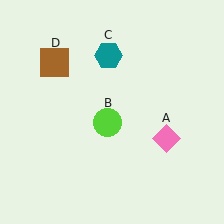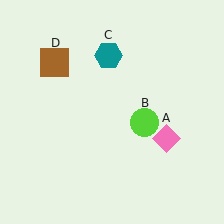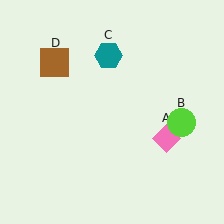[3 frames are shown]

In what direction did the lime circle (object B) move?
The lime circle (object B) moved right.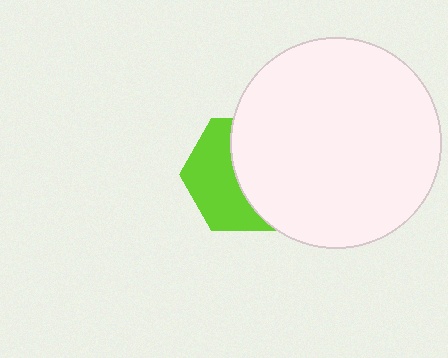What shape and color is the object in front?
The object in front is a white circle.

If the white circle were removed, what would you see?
You would see the complete lime hexagon.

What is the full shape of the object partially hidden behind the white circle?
The partially hidden object is a lime hexagon.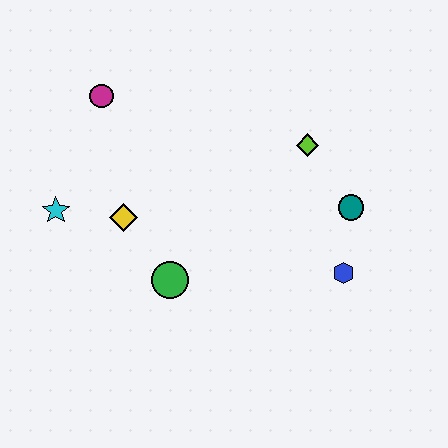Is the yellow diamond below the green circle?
No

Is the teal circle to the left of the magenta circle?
No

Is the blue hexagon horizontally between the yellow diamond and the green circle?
No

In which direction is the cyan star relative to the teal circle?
The cyan star is to the left of the teal circle.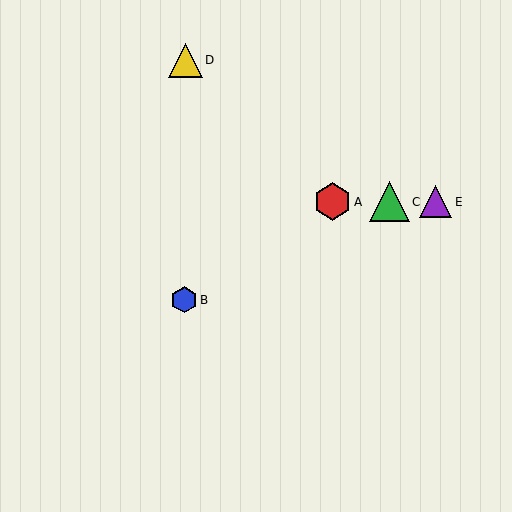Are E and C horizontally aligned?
Yes, both are at y≈202.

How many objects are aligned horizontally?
3 objects (A, C, E) are aligned horizontally.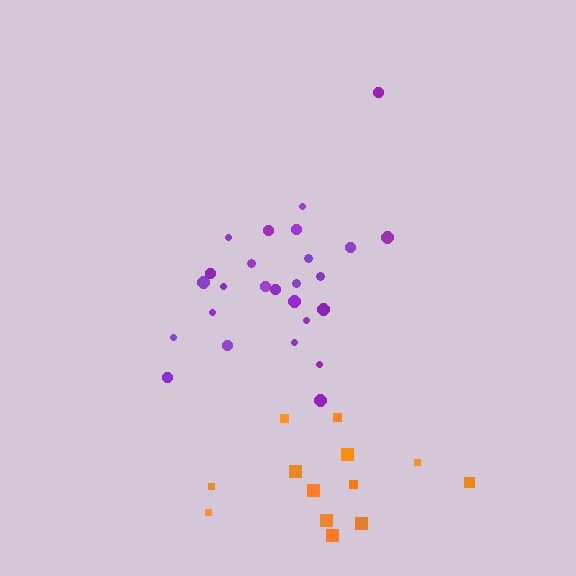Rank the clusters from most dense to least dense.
orange, purple.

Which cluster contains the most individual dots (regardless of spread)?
Purple (26).